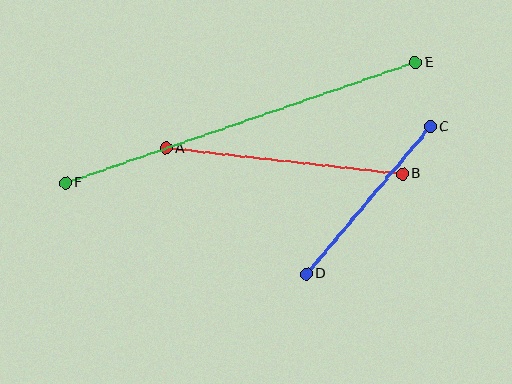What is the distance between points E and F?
The distance is approximately 370 pixels.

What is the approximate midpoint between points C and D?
The midpoint is at approximately (368, 200) pixels.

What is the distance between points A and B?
The distance is approximately 238 pixels.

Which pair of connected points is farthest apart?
Points E and F are farthest apart.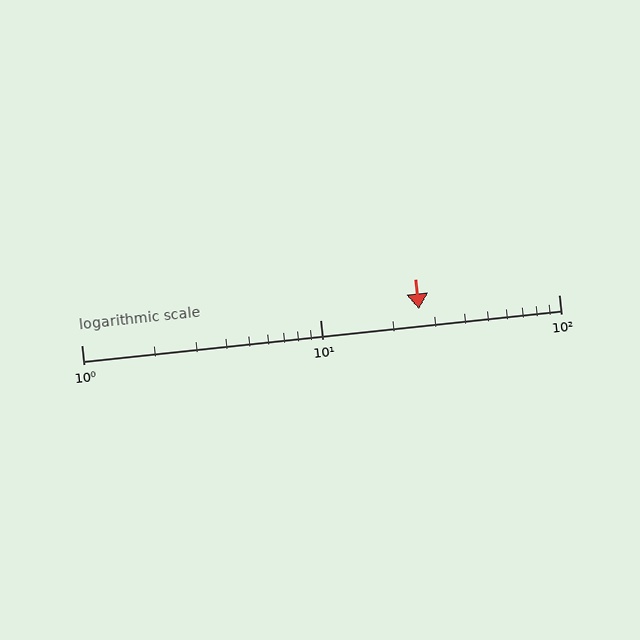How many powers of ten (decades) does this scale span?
The scale spans 2 decades, from 1 to 100.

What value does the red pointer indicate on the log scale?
The pointer indicates approximately 26.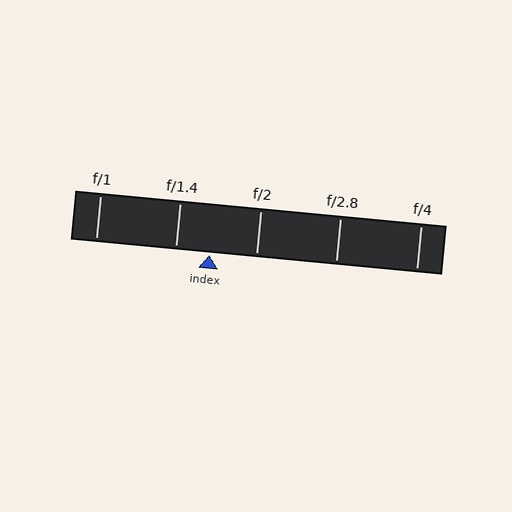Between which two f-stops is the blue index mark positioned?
The index mark is between f/1.4 and f/2.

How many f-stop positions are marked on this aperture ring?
There are 5 f-stop positions marked.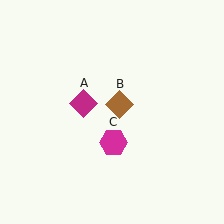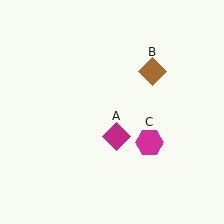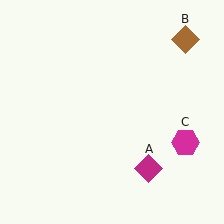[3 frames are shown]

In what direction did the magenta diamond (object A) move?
The magenta diamond (object A) moved down and to the right.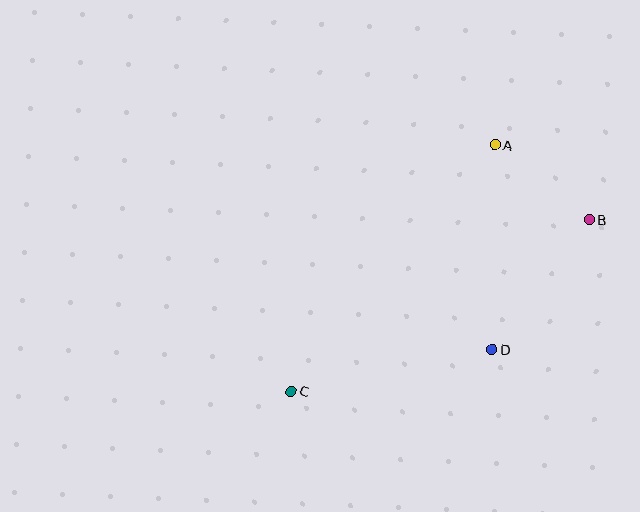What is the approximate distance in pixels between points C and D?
The distance between C and D is approximately 205 pixels.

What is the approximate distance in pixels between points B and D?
The distance between B and D is approximately 161 pixels.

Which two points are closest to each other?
Points A and B are closest to each other.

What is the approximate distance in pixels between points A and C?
The distance between A and C is approximately 319 pixels.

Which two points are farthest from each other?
Points B and C are farthest from each other.